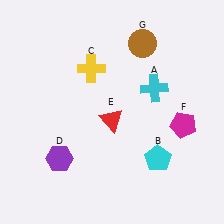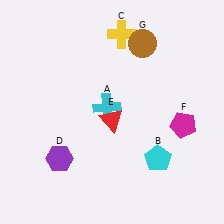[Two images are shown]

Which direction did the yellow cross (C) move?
The yellow cross (C) moved up.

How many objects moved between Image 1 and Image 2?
2 objects moved between the two images.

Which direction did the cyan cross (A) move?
The cyan cross (A) moved left.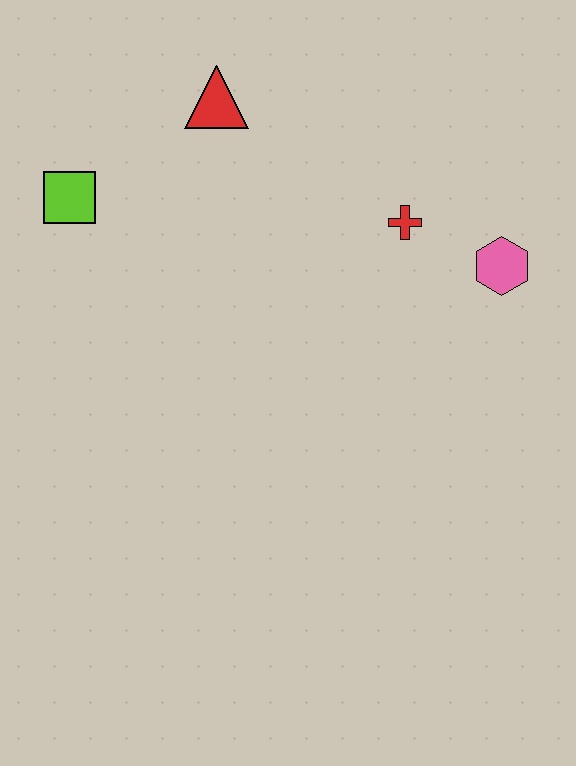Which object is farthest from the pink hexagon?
The lime square is farthest from the pink hexagon.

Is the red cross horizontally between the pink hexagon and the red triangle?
Yes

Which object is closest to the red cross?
The pink hexagon is closest to the red cross.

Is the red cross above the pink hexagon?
Yes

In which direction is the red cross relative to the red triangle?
The red cross is to the right of the red triangle.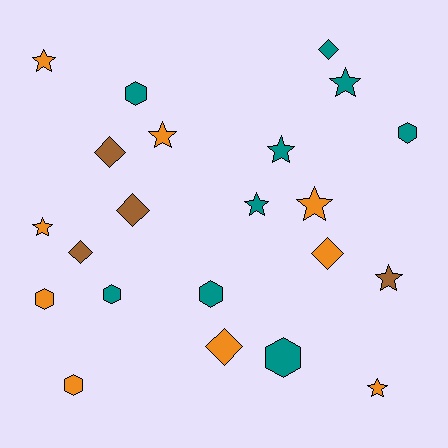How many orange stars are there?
There are 5 orange stars.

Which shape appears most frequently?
Star, with 9 objects.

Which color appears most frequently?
Orange, with 9 objects.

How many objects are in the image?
There are 22 objects.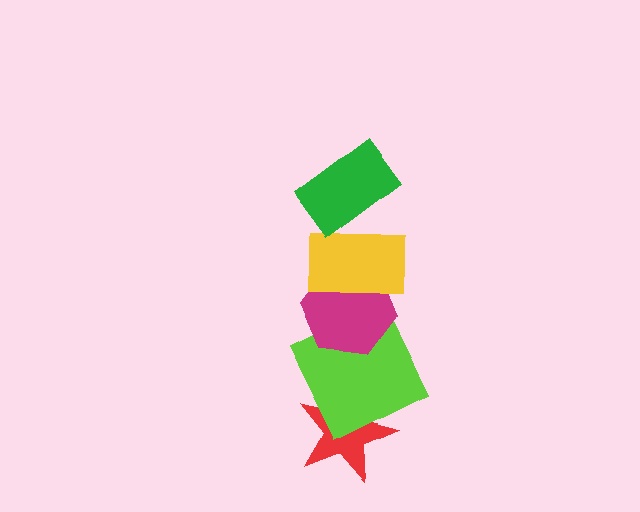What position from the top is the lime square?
The lime square is 4th from the top.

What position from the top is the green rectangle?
The green rectangle is 1st from the top.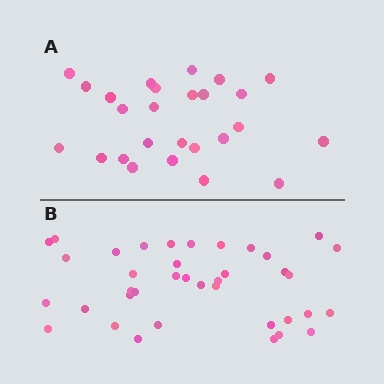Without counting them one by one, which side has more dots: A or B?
Region B (the bottom region) has more dots.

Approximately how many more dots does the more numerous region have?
Region B has roughly 12 or so more dots than region A.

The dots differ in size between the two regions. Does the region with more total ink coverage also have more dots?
No. Region A has more total ink coverage because its dots are larger, but region B actually contains more individual dots. Total area can be misleading — the number of items is what matters here.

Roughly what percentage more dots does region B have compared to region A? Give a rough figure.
About 45% more.